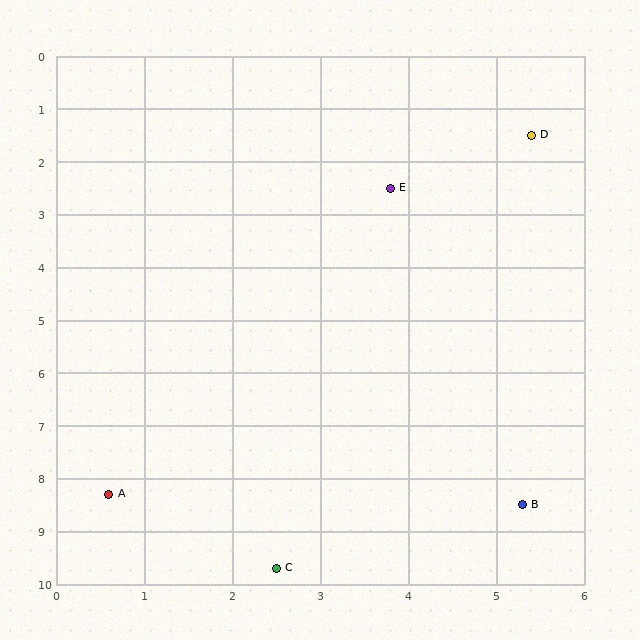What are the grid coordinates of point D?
Point D is at approximately (5.4, 1.5).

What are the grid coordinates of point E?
Point E is at approximately (3.8, 2.5).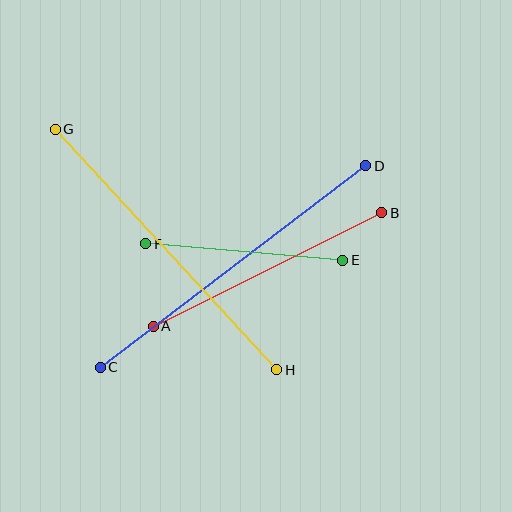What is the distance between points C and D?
The distance is approximately 333 pixels.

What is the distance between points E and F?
The distance is approximately 198 pixels.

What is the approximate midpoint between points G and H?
The midpoint is at approximately (166, 250) pixels.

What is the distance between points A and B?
The distance is approximately 255 pixels.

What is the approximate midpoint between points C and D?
The midpoint is at approximately (233, 267) pixels.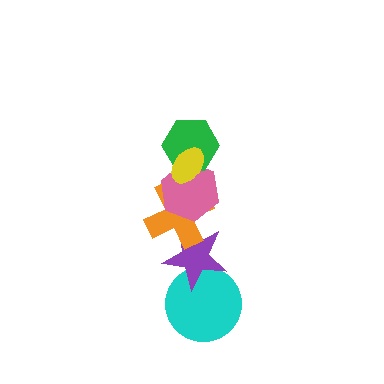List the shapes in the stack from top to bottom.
From top to bottom: the yellow ellipse, the green hexagon, the pink hexagon, the orange cross, the purple star, the cyan circle.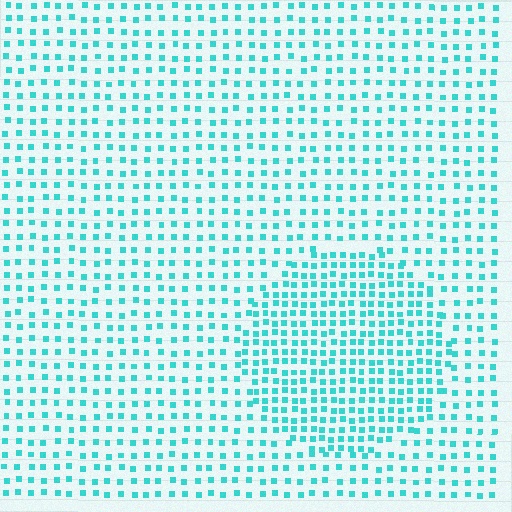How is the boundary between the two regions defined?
The boundary is defined by a change in element density (approximately 1.8x ratio). All elements are the same color, size, and shape.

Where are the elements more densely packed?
The elements are more densely packed inside the circle boundary.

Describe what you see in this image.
The image contains small cyan elements arranged at two different densities. A circle-shaped region is visible where the elements are more densely packed than the surrounding area.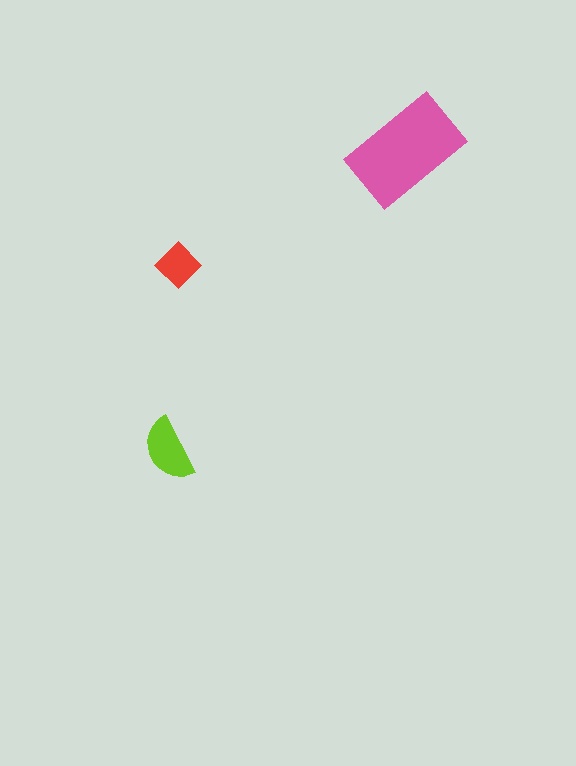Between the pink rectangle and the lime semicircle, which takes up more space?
The pink rectangle.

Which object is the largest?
The pink rectangle.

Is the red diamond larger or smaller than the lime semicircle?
Smaller.